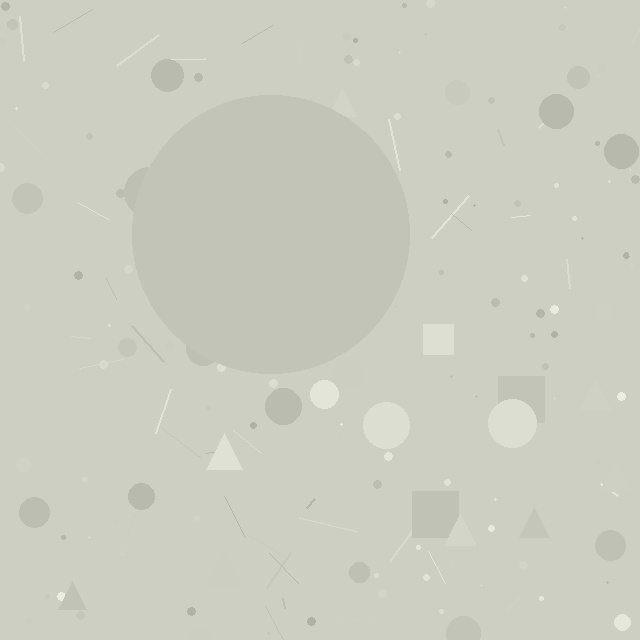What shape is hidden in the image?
A circle is hidden in the image.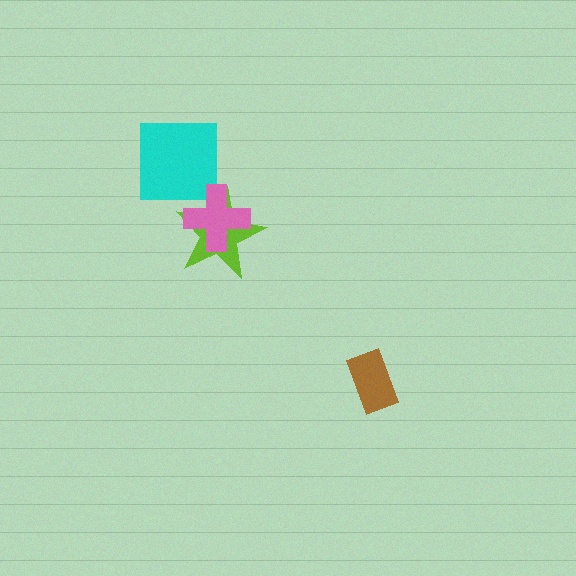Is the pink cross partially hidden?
No, no other shape covers it.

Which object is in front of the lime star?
The pink cross is in front of the lime star.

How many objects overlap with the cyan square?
0 objects overlap with the cyan square.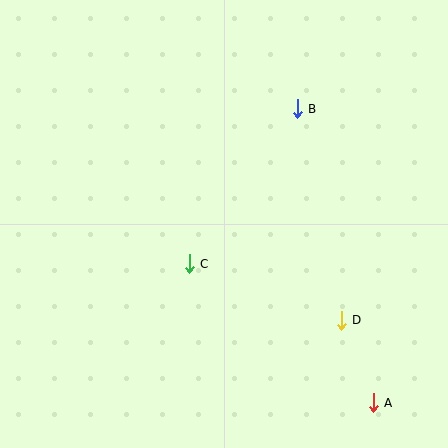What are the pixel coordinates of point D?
Point D is at (341, 320).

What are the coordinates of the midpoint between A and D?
The midpoint between A and D is at (357, 362).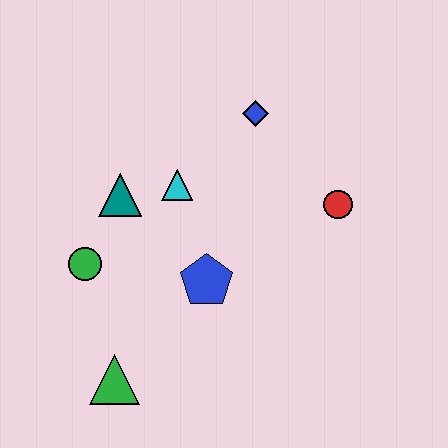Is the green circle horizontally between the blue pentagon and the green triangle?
No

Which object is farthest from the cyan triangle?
The green triangle is farthest from the cyan triangle.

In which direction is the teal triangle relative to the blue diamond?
The teal triangle is to the left of the blue diamond.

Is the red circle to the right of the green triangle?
Yes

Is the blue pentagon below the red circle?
Yes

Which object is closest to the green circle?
The teal triangle is closest to the green circle.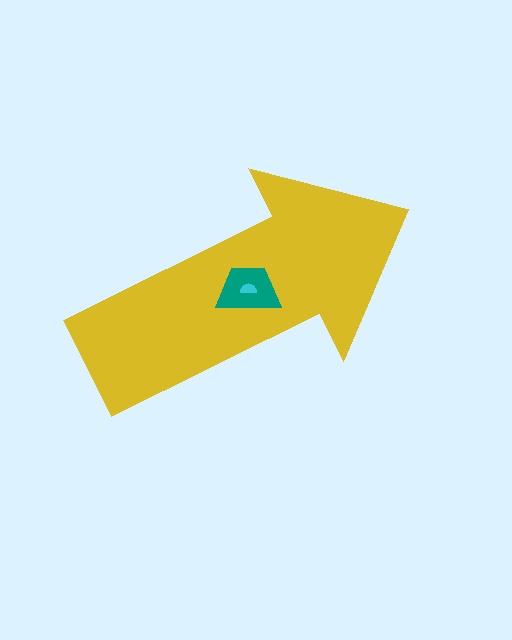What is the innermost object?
The cyan semicircle.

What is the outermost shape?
The yellow arrow.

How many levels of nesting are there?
3.